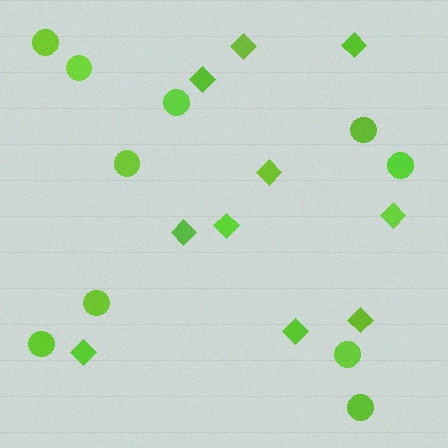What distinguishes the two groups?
There are 2 groups: one group of circles (10) and one group of diamonds (10).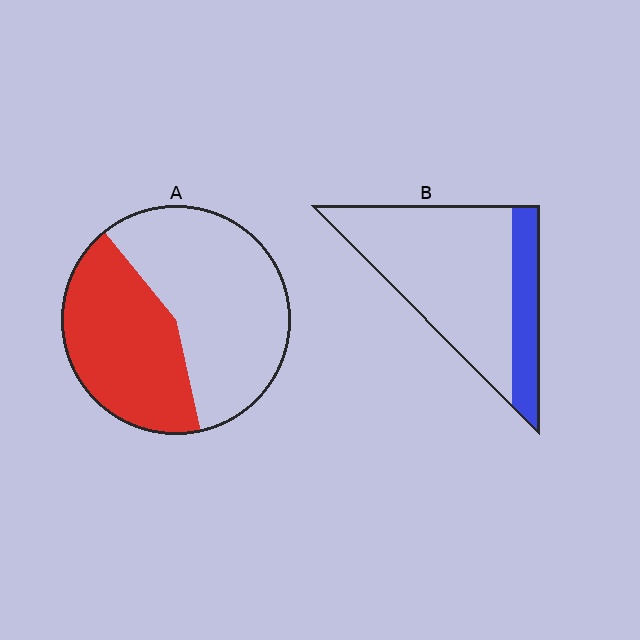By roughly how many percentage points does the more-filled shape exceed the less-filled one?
By roughly 20 percentage points (A over B).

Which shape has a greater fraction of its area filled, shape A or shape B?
Shape A.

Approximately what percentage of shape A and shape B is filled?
A is approximately 45% and B is approximately 25%.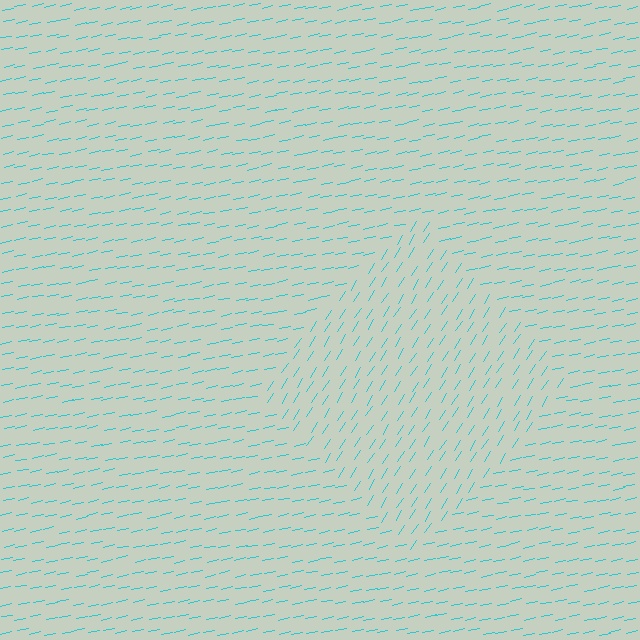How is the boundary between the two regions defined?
The boundary is defined purely by a change in line orientation (approximately 45 degrees difference). All lines are the same color and thickness.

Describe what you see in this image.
The image is filled with small cyan line segments. A diamond region in the image has lines oriented differently from the surrounding lines, creating a visible texture boundary.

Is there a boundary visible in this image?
Yes, there is a texture boundary formed by a change in line orientation.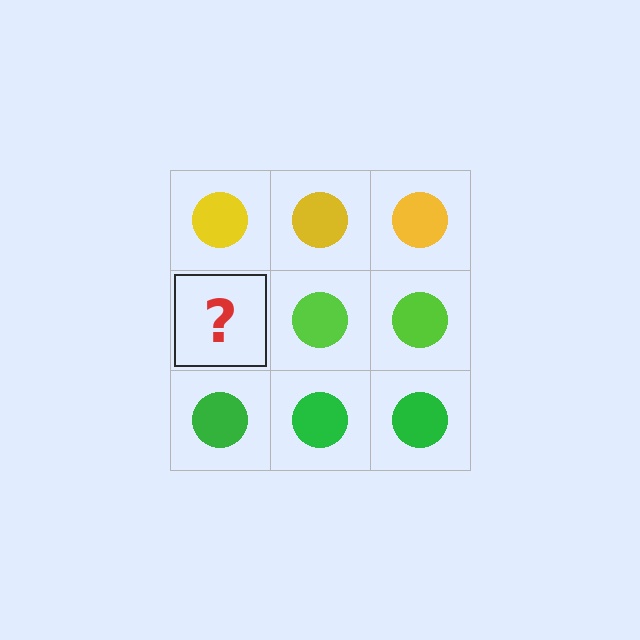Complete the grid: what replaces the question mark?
The question mark should be replaced with a lime circle.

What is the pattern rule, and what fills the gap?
The rule is that each row has a consistent color. The gap should be filled with a lime circle.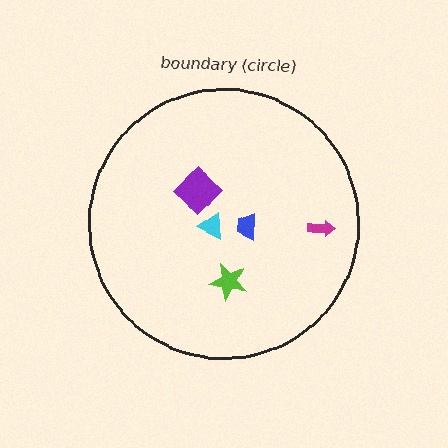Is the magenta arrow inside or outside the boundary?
Inside.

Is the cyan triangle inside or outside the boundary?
Inside.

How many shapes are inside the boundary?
5 inside, 0 outside.